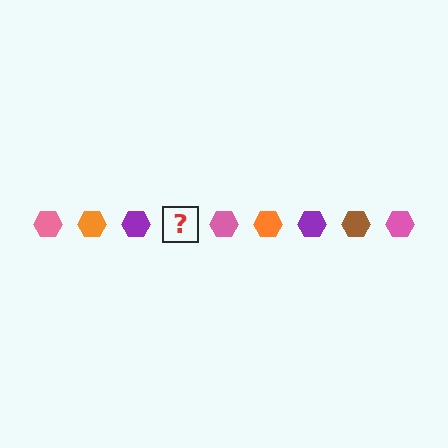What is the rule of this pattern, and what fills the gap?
The rule is that the pattern cycles through pink, orange, purple, brown hexagons. The gap should be filled with a brown hexagon.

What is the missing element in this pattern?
The missing element is a brown hexagon.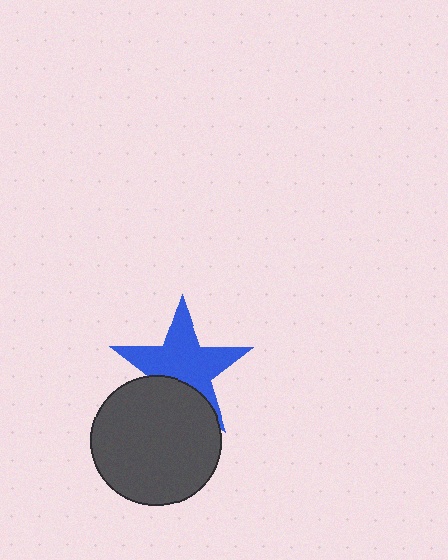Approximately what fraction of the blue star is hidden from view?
Roughly 31% of the blue star is hidden behind the dark gray circle.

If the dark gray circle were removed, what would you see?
You would see the complete blue star.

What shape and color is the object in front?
The object in front is a dark gray circle.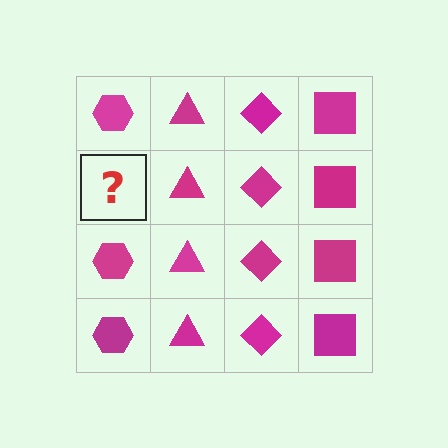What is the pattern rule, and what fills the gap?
The rule is that each column has a consistent shape. The gap should be filled with a magenta hexagon.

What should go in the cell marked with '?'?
The missing cell should contain a magenta hexagon.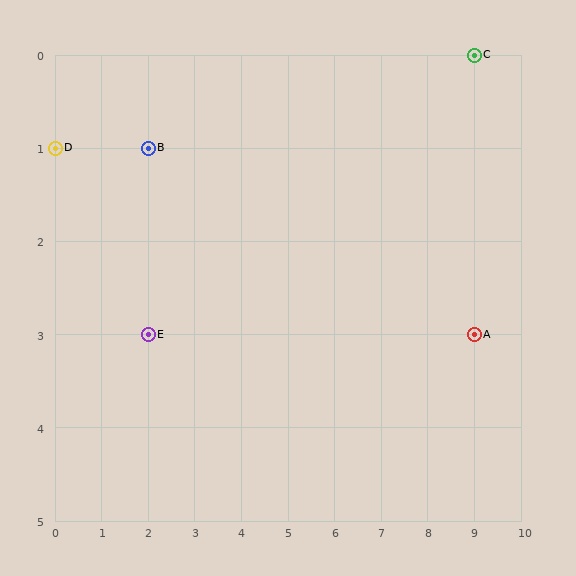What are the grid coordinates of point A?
Point A is at grid coordinates (9, 3).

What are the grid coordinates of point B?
Point B is at grid coordinates (2, 1).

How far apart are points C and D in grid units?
Points C and D are 9 columns and 1 row apart (about 9.1 grid units diagonally).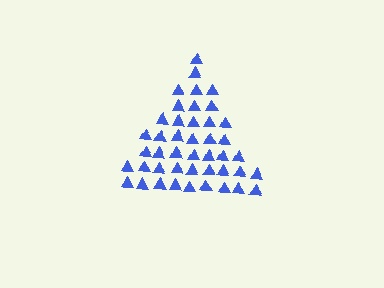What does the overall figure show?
The overall figure shows a triangle.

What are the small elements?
The small elements are triangles.